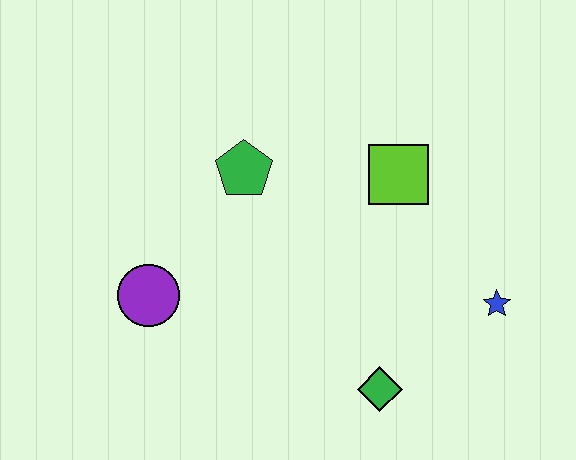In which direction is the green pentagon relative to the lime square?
The green pentagon is to the left of the lime square.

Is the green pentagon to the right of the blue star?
No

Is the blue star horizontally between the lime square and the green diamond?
No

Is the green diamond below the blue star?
Yes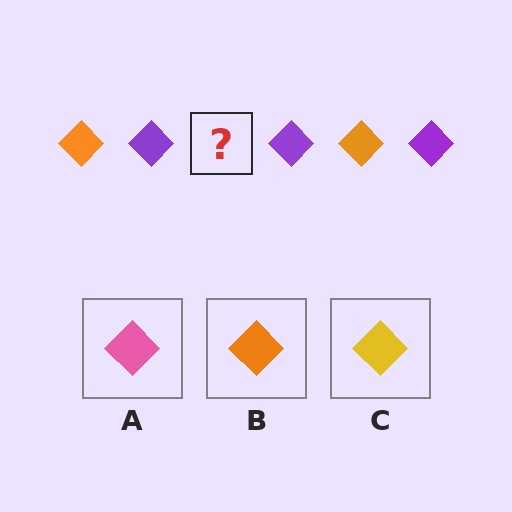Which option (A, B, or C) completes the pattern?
B.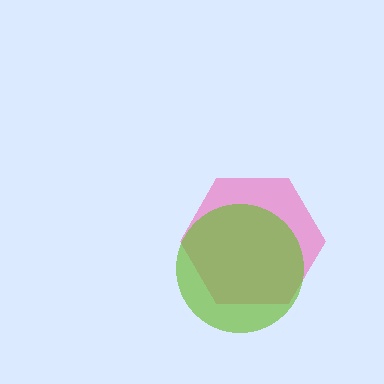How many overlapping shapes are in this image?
There are 2 overlapping shapes in the image.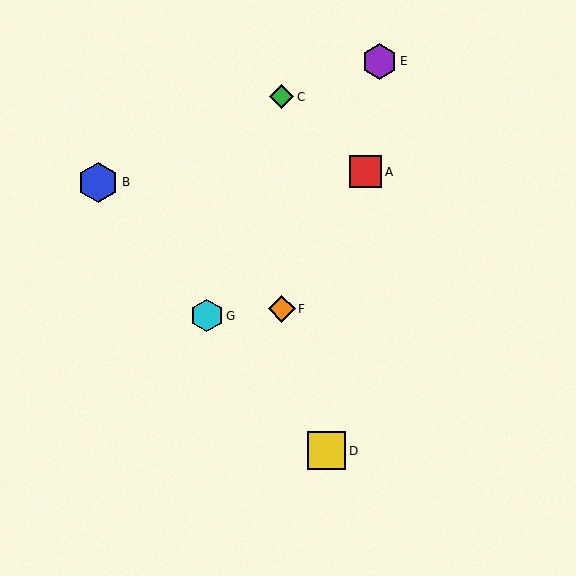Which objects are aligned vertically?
Objects C, F are aligned vertically.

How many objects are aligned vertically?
2 objects (C, F) are aligned vertically.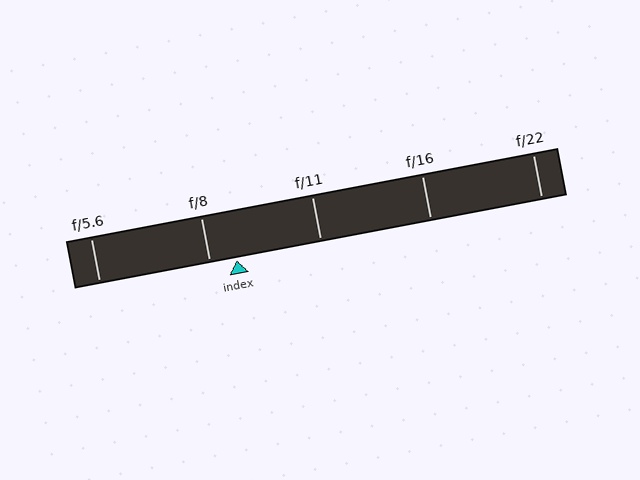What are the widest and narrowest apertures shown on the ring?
The widest aperture shown is f/5.6 and the narrowest is f/22.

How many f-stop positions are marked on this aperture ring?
There are 5 f-stop positions marked.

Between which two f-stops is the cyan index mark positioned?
The index mark is between f/8 and f/11.